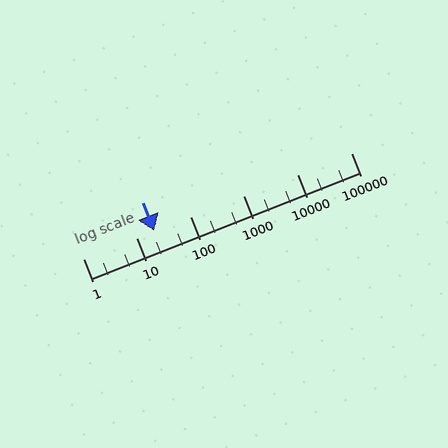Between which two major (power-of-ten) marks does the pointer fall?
The pointer is between 10 and 100.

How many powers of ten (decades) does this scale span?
The scale spans 5 decades, from 1 to 100000.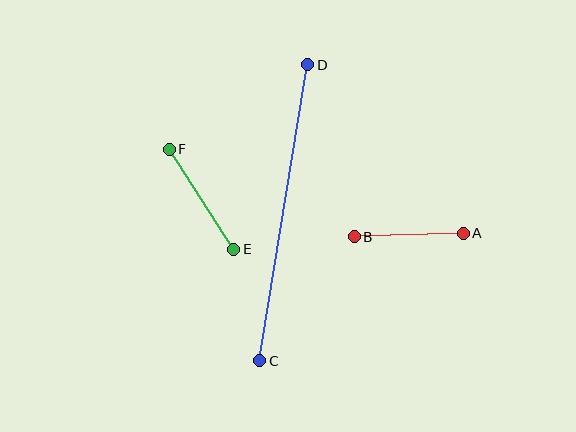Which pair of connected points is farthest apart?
Points C and D are farthest apart.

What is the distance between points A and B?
The distance is approximately 109 pixels.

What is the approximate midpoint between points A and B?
The midpoint is at approximately (409, 235) pixels.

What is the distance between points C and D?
The distance is approximately 300 pixels.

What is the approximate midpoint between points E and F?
The midpoint is at approximately (202, 199) pixels.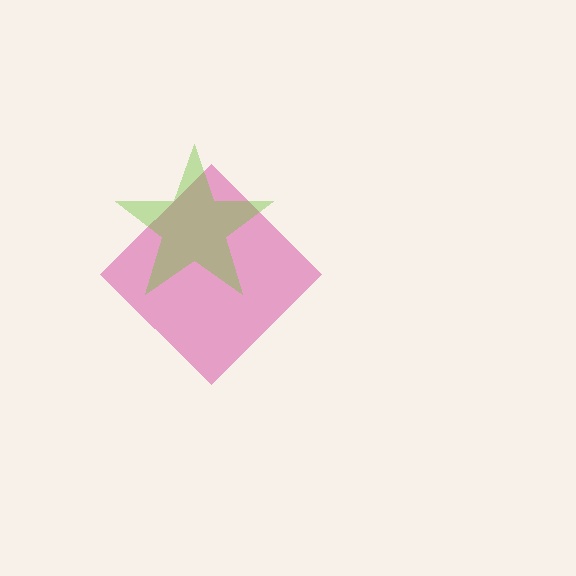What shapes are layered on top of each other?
The layered shapes are: a pink diamond, a lime star.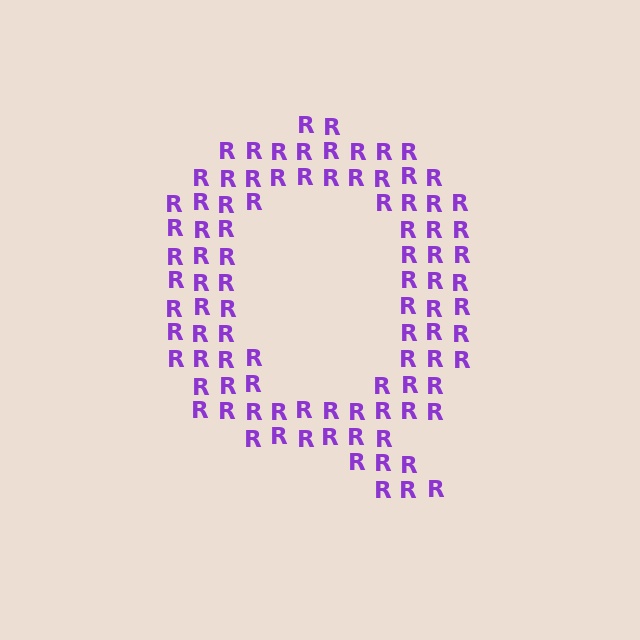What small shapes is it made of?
It is made of small letter R's.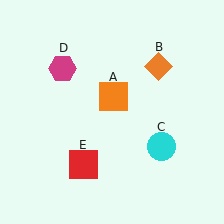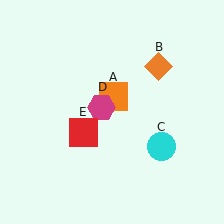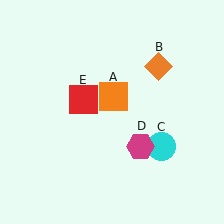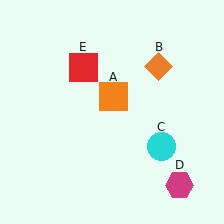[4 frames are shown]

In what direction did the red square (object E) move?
The red square (object E) moved up.